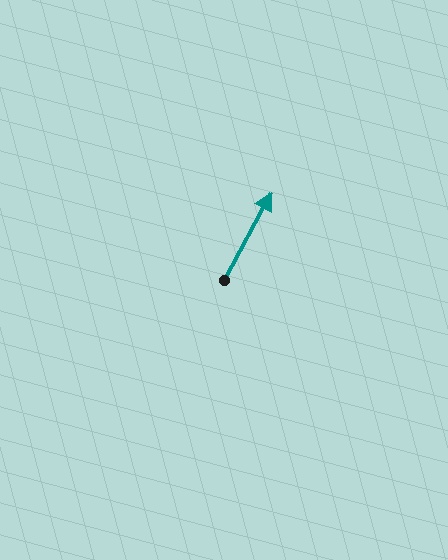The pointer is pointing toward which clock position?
Roughly 1 o'clock.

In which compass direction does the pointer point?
Northeast.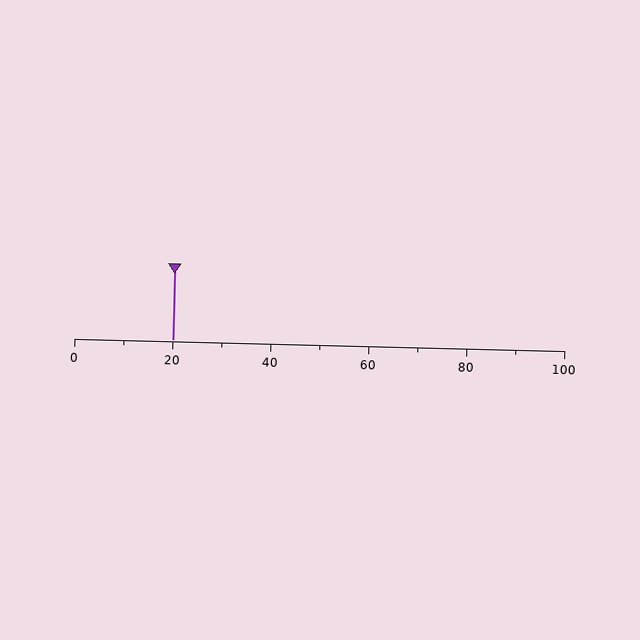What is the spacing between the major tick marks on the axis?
The major ticks are spaced 20 apart.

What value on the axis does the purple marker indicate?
The marker indicates approximately 20.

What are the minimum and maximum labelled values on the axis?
The axis runs from 0 to 100.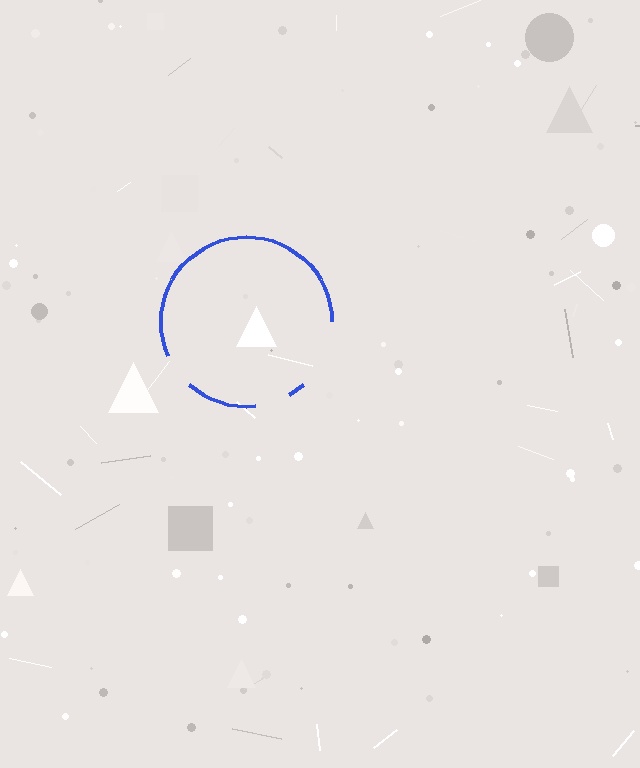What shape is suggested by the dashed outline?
The dashed outline suggests a circle.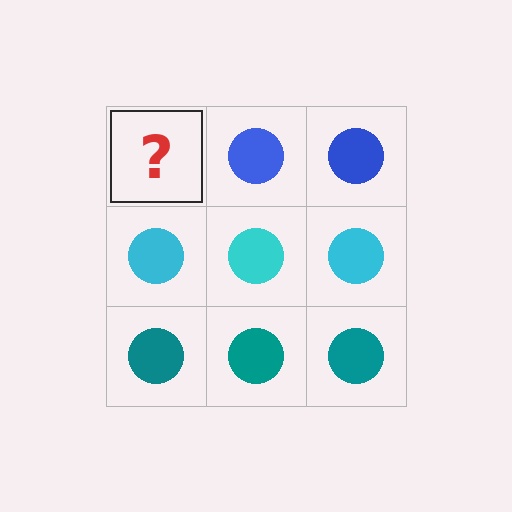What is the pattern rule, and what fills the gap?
The rule is that each row has a consistent color. The gap should be filled with a blue circle.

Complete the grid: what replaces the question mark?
The question mark should be replaced with a blue circle.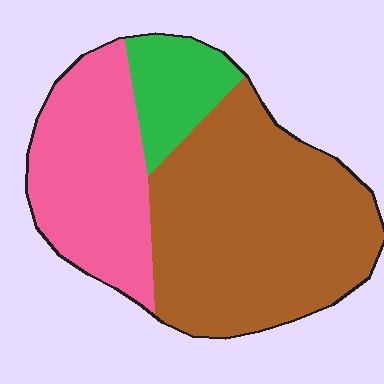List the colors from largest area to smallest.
From largest to smallest: brown, pink, green.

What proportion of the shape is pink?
Pink covers roughly 30% of the shape.